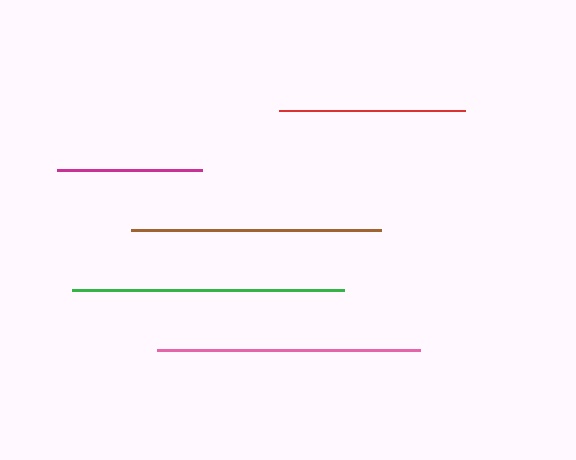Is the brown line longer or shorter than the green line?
The green line is longer than the brown line.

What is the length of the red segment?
The red segment is approximately 185 pixels long.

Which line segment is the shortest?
The magenta line is the shortest at approximately 145 pixels.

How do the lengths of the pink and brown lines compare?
The pink and brown lines are approximately the same length.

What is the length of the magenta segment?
The magenta segment is approximately 145 pixels long.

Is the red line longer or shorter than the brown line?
The brown line is longer than the red line.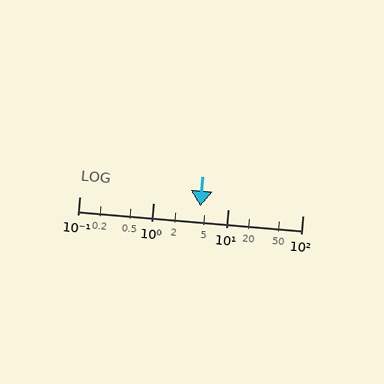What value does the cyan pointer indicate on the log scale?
The pointer indicates approximately 4.2.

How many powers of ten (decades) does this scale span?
The scale spans 3 decades, from 0.1 to 100.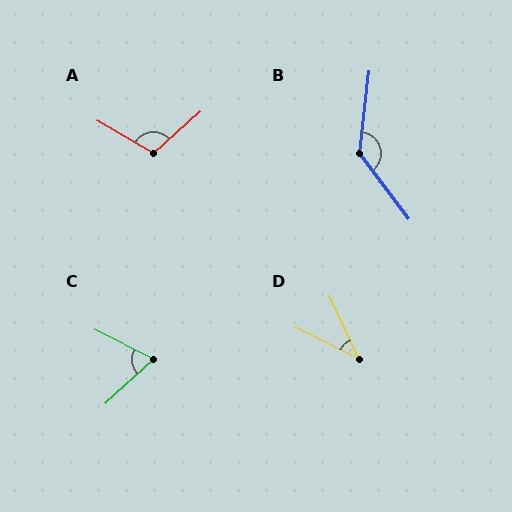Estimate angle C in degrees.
Approximately 69 degrees.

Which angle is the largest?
B, at approximately 136 degrees.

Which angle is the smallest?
D, at approximately 39 degrees.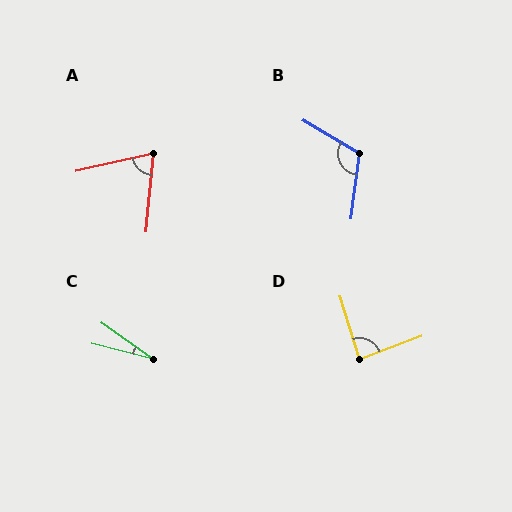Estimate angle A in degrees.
Approximately 72 degrees.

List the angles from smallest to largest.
C (21°), A (72°), D (86°), B (113°).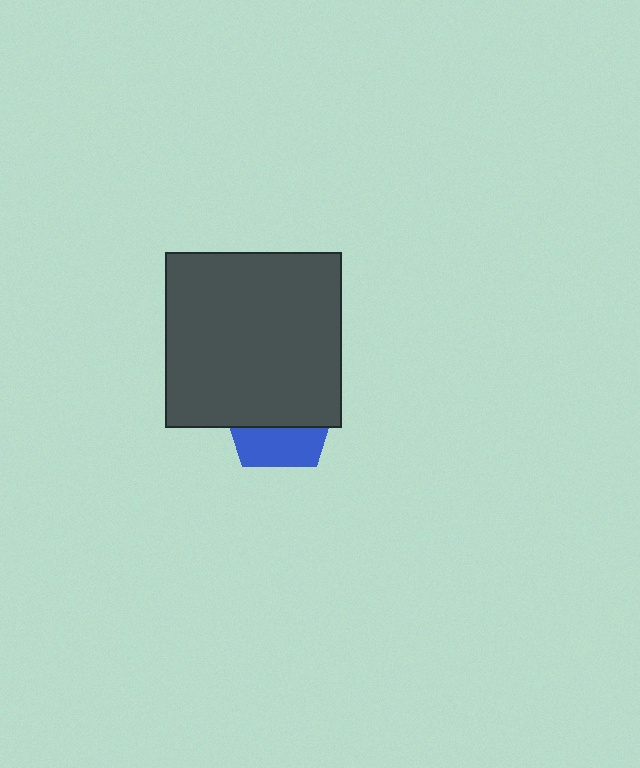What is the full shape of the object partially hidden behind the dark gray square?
The partially hidden object is a blue pentagon.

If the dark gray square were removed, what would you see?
You would see the complete blue pentagon.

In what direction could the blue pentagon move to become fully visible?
The blue pentagon could move down. That would shift it out from behind the dark gray square entirely.